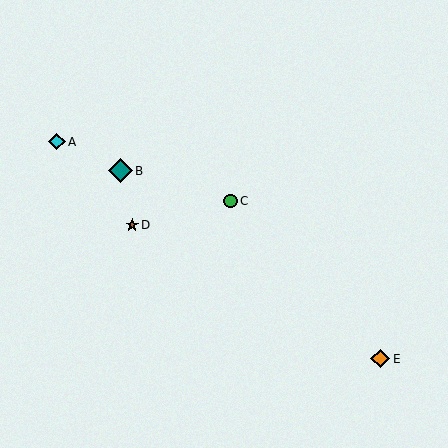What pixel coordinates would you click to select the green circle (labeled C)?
Click at (230, 201) to select the green circle C.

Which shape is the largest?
The teal diamond (labeled B) is the largest.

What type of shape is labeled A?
Shape A is a cyan diamond.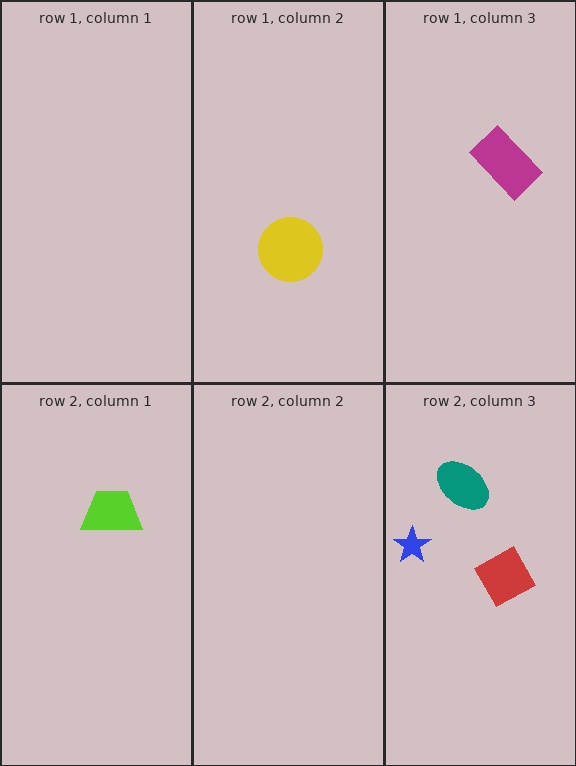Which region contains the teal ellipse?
The row 2, column 3 region.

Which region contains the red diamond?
The row 2, column 3 region.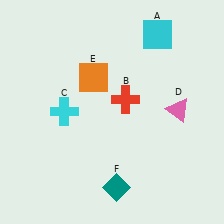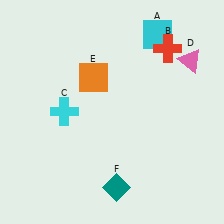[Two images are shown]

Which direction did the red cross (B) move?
The red cross (B) moved up.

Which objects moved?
The objects that moved are: the red cross (B), the pink triangle (D).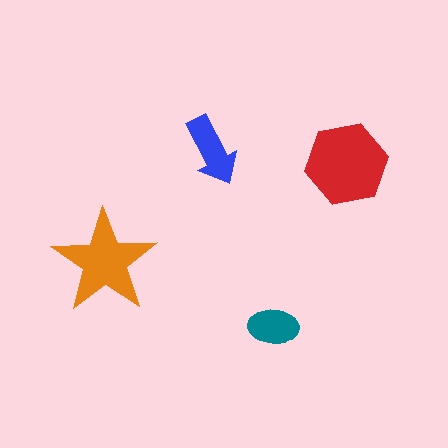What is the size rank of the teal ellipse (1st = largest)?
4th.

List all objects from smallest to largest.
The teal ellipse, the blue arrow, the orange star, the red hexagon.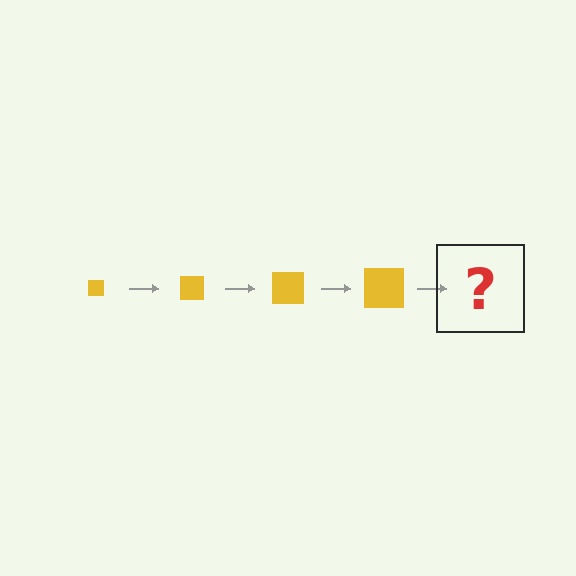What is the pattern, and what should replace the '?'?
The pattern is that the square gets progressively larger each step. The '?' should be a yellow square, larger than the previous one.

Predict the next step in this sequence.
The next step is a yellow square, larger than the previous one.